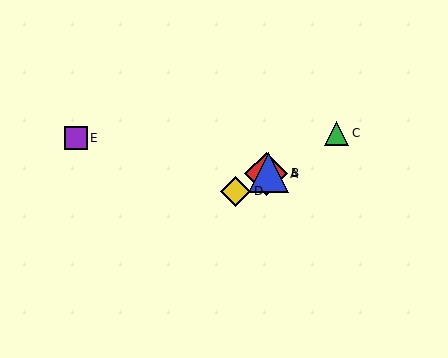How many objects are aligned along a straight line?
4 objects (A, B, C, D) are aligned along a straight line.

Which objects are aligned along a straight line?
Objects A, B, C, D are aligned along a straight line.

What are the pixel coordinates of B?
Object B is at (268, 173).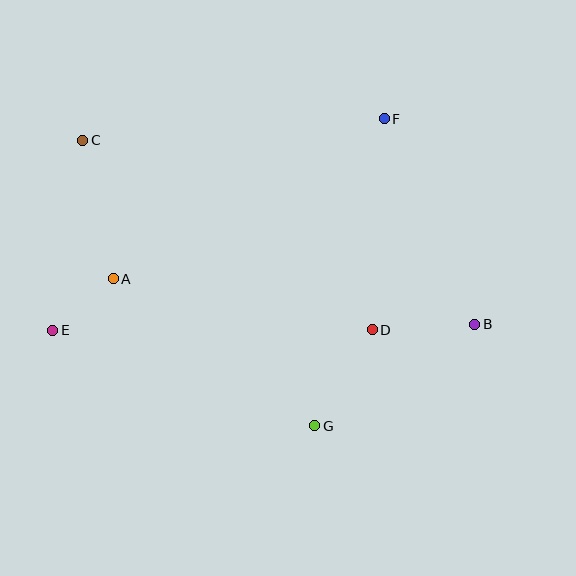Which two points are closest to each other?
Points A and E are closest to each other.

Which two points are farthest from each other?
Points B and C are farthest from each other.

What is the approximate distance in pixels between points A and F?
The distance between A and F is approximately 315 pixels.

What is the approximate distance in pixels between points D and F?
The distance between D and F is approximately 212 pixels.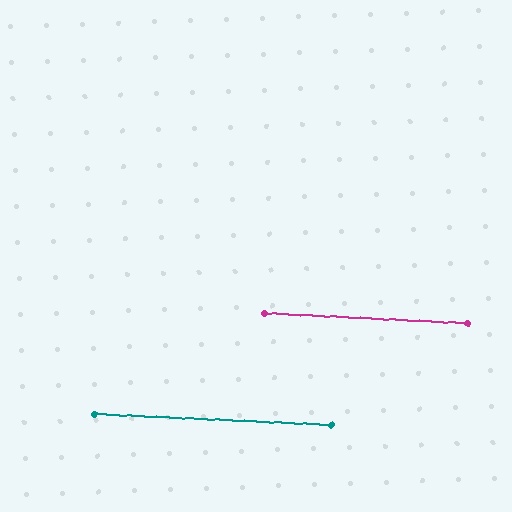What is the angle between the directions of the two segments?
Approximately 1 degree.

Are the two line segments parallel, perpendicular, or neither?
Parallel — their directions differ by only 0.6°.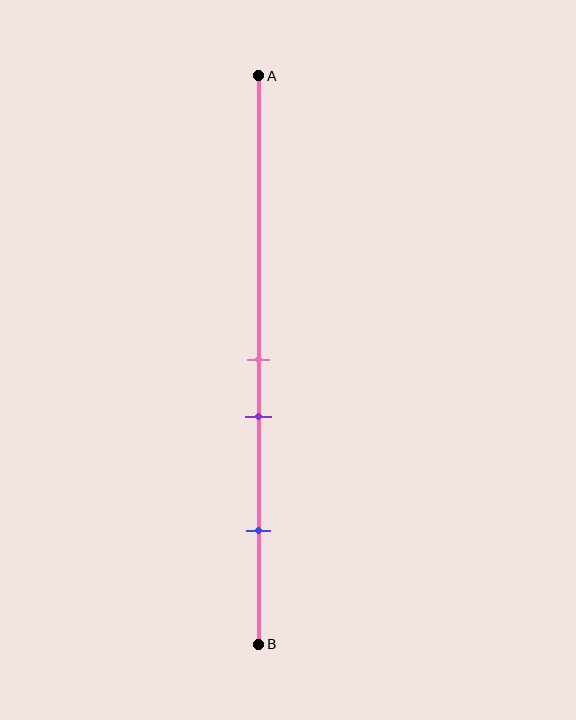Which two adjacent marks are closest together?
The pink and purple marks are the closest adjacent pair.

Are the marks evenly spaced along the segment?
No, the marks are not evenly spaced.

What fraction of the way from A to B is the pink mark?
The pink mark is approximately 50% (0.5) of the way from A to B.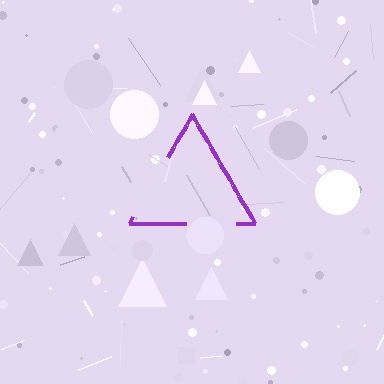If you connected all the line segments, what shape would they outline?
They would outline a triangle.